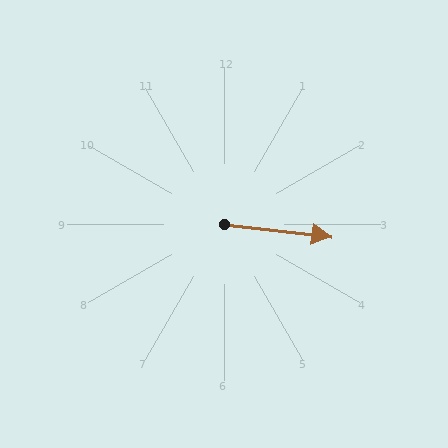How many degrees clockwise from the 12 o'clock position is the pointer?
Approximately 97 degrees.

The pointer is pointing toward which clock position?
Roughly 3 o'clock.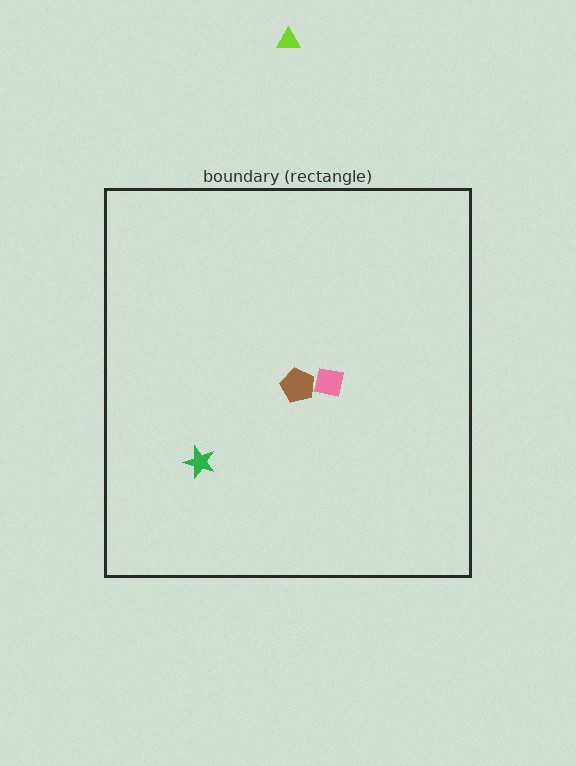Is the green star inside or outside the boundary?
Inside.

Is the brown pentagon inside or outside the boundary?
Inside.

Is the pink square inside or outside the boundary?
Inside.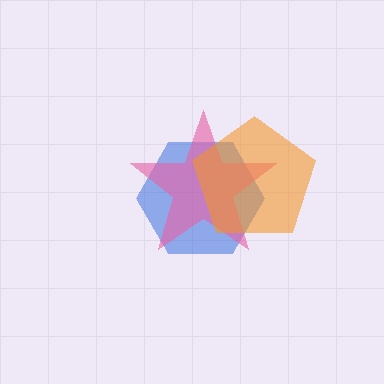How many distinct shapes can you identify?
There are 3 distinct shapes: a blue hexagon, a pink star, an orange pentagon.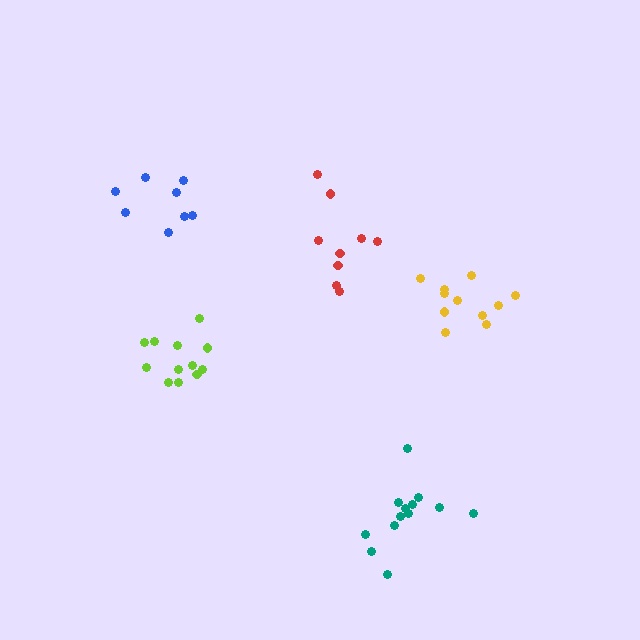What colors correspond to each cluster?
The clusters are colored: yellow, teal, blue, red, lime.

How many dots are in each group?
Group 1: 11 dots, Group 2: 13 dots, Group 3: 8 dots, Group 4: 9 dots, Group 5: 12 dots (53 total).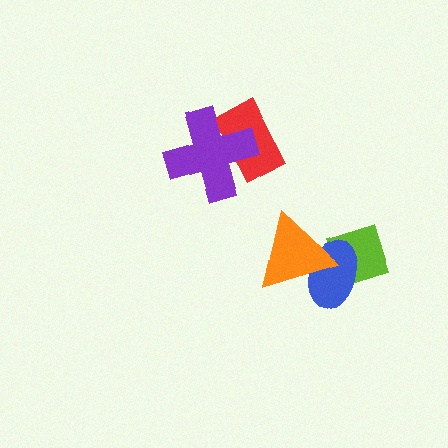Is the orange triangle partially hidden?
No, no other shape covers it.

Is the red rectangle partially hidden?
Yes, it is partially covered by another shape.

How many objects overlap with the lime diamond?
2 objects overlap with the lime diamond.